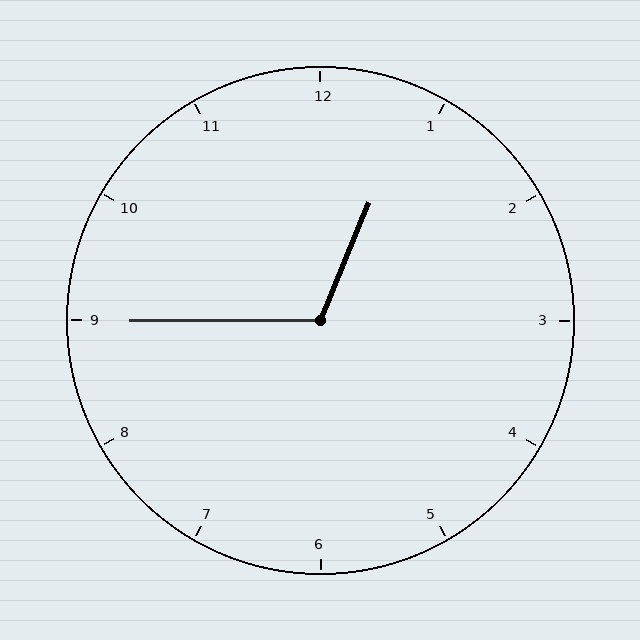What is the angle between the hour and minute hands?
Approximately 112 degrees.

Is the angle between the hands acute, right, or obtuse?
It is obtuse.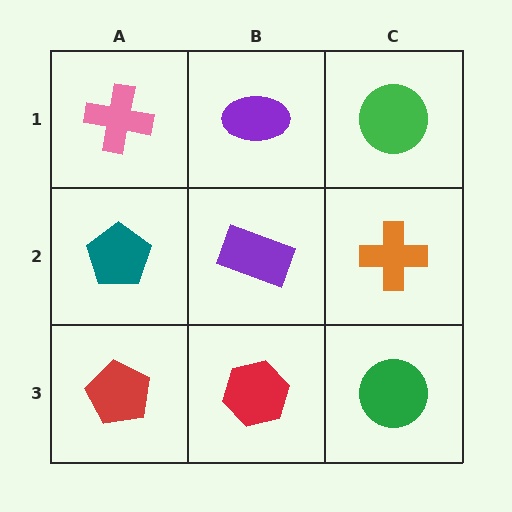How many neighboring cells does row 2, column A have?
3.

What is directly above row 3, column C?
An orange cross.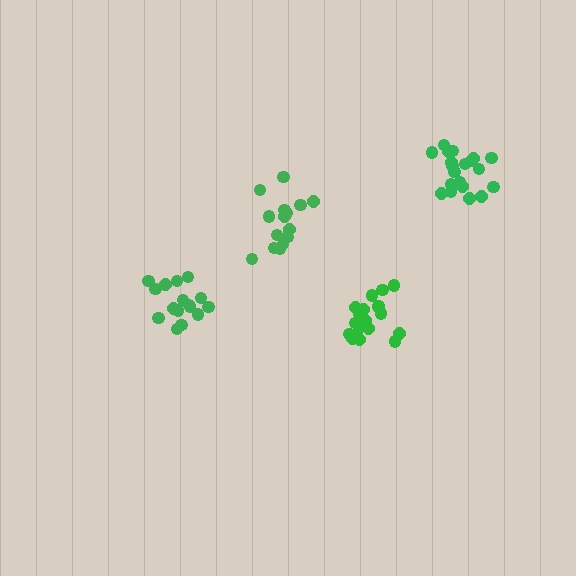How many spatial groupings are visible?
There are 4 spatial groupings.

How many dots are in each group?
Group 1: 16 dots, Group 2: 20 dots, Group 3: 20 dots, Group 4: 15 dots (71 total).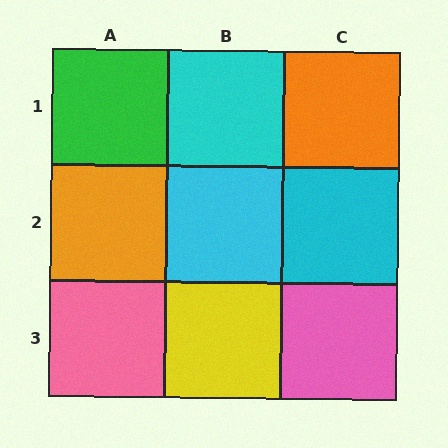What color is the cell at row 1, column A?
Green.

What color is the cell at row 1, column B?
Cyan.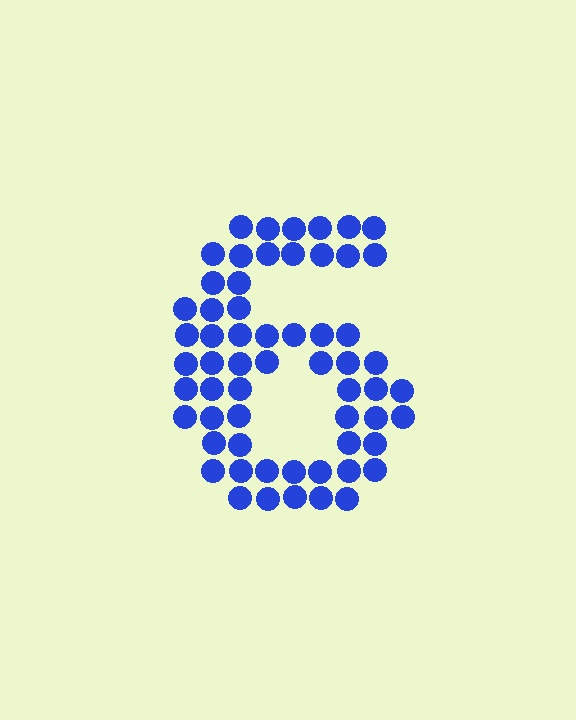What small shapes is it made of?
It is made of small circles.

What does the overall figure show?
The overall figure shows the digit 6.